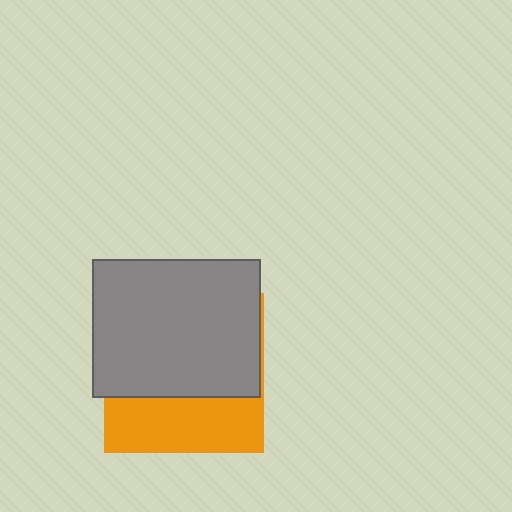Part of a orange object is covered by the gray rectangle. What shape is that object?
It is a square.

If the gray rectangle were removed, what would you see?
You would see the complete orange square.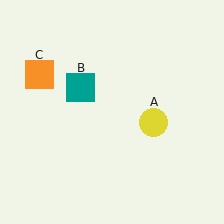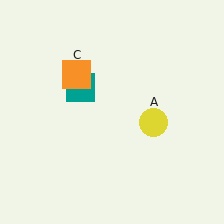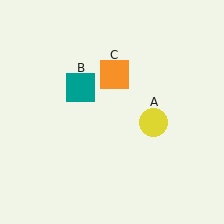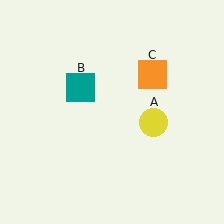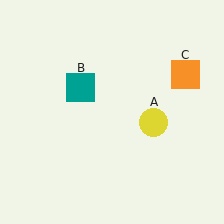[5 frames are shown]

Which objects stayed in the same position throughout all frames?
Yellow circle (object A) and teal square (object B) remained stationary.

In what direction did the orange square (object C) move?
The orange square (object C) moved right.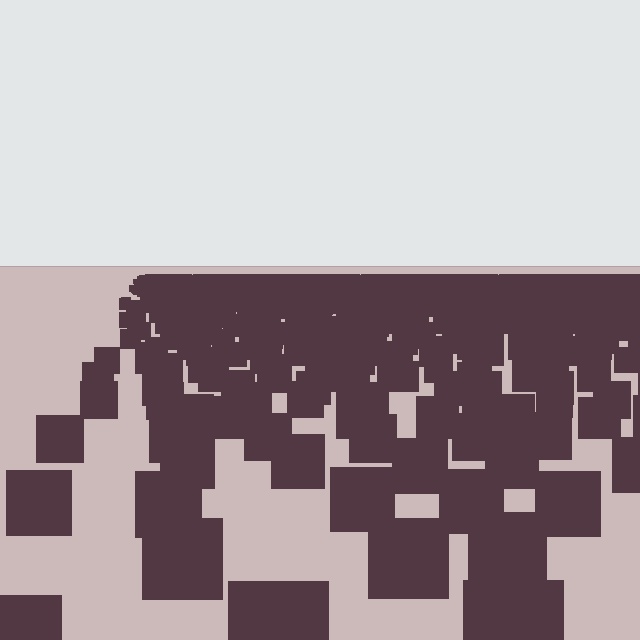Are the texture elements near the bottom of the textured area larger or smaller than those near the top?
Larger. Near the bottom, elements are closer to the viewer and appear at a bigger on-screen size.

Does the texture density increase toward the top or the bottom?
Density increases toward the top.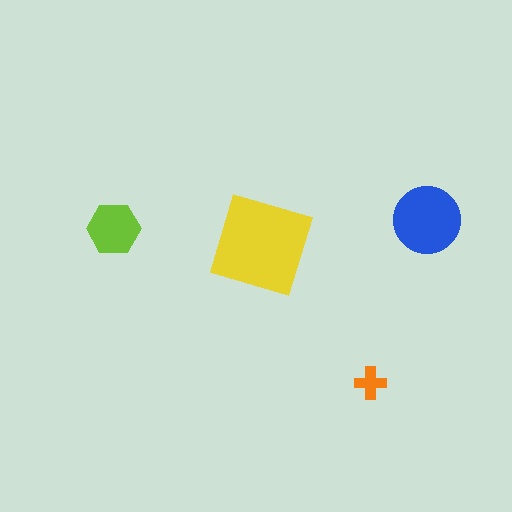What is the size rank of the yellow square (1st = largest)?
1st.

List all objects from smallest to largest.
The orange cross, the lime hexagon, the blue circle, the yellow square.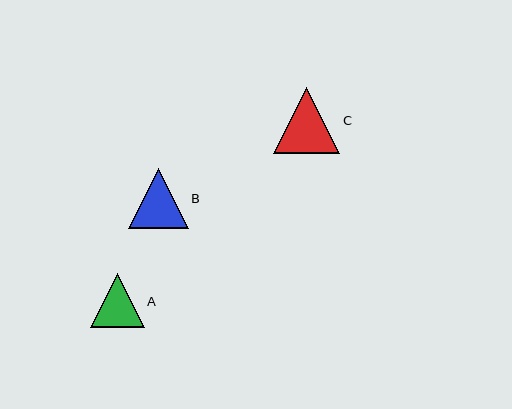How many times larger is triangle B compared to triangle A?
Triangle B is approximately 1.1 times the size of triangle A.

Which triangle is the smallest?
Triangle A is the smallest with a size of approximately 54 pixels.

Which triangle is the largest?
Triangle C is the largest with a size of approximately 66 pixels.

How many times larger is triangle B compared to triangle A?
Triangle B is approximately 1.1 times the size of triangle A.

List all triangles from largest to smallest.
From largest to smallest: C, B, A.